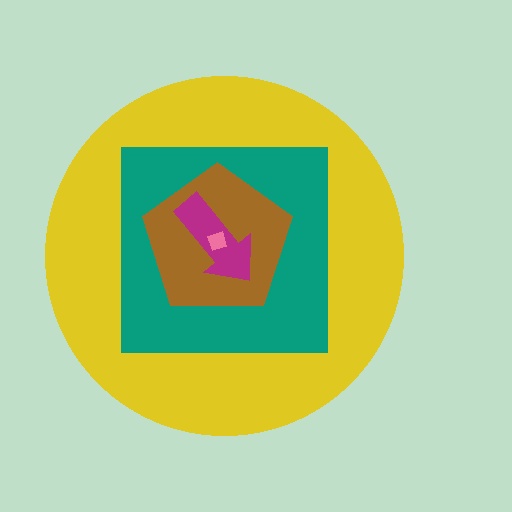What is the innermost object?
The pink diamond.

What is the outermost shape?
The yellow circle.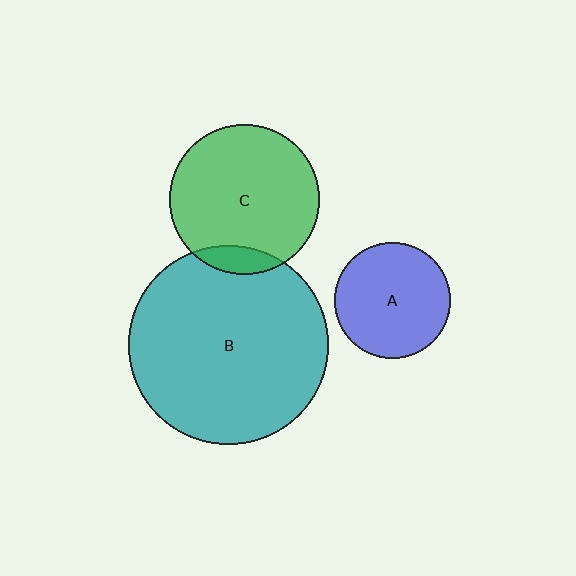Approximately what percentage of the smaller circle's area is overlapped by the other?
Approximately 10%.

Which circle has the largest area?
Circle B (teal).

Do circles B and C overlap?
Yes.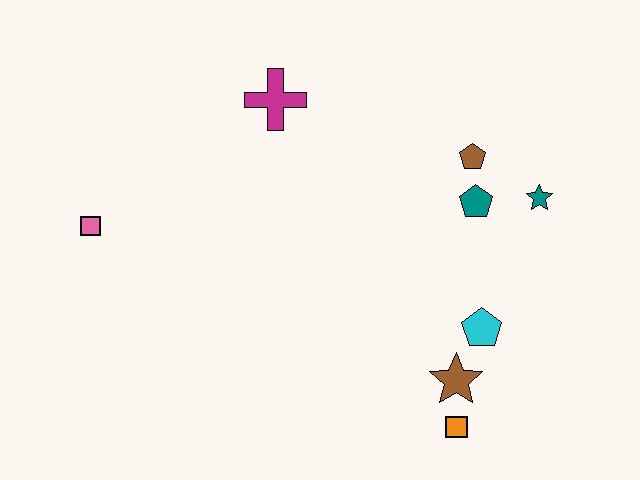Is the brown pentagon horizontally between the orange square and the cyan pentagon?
Yes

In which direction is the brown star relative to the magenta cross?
The brown star is below the magenta cross.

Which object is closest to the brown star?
The orange square is closest to the brown star.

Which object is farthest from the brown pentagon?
The pink square is farthest from the brown pentagon.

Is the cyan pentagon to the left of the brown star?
No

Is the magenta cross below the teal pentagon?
No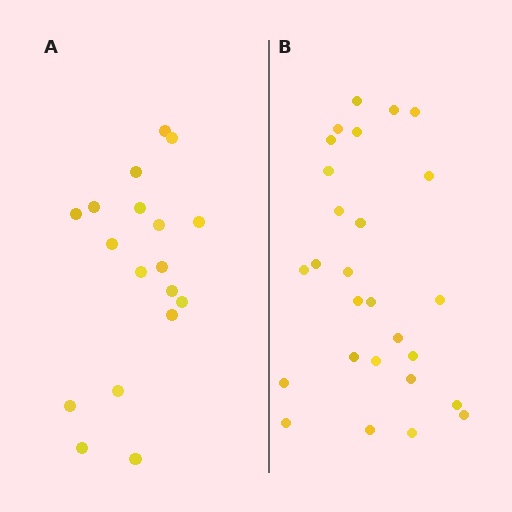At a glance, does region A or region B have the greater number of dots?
Region B (the right region) has more dots.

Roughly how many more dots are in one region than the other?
Region B has roughly 8 or so more dots than region A.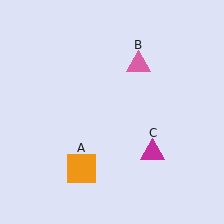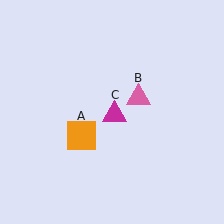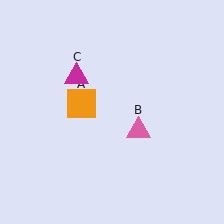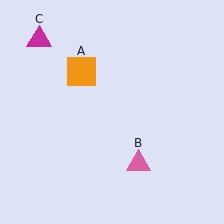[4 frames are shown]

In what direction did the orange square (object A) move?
The orange square (object A) moved up.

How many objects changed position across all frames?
3 objects changed position: orange square (object A), pink triangle (object B), magenta triangle (object C).